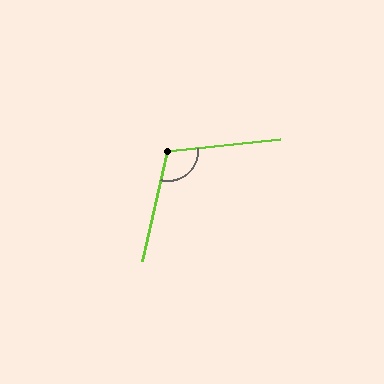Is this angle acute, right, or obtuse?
It is obtuse.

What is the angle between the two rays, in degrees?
Approximately 109 degrees.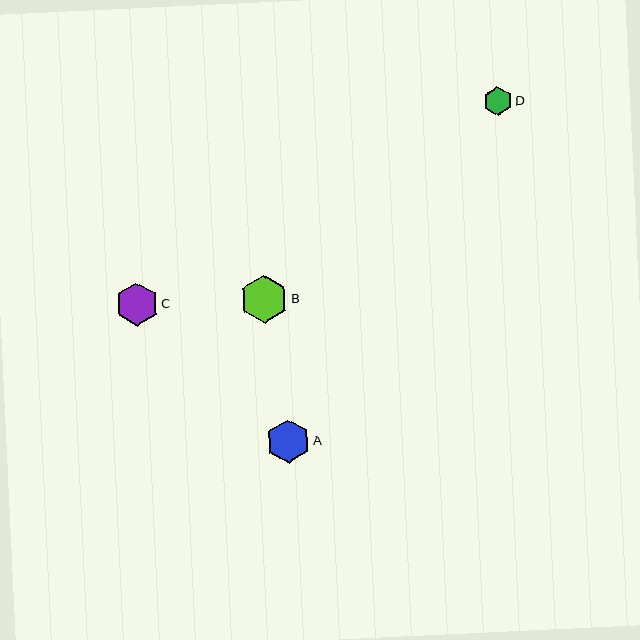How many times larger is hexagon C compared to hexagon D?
Hexagon C is approximately 1.5 times the size of hexagon D.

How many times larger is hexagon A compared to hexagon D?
Hexagon A is approximately 1.5 times the size of hexagon D.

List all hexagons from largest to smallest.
From largest to smallest: B, A, C, D.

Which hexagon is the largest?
Hexagon B is the largest with a size of approximately 48 pixels.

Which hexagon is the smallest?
Hexagon D is the smallest with a size of approximately 29 pixels.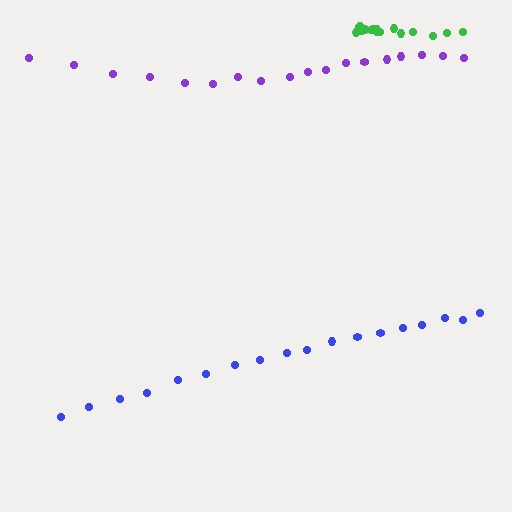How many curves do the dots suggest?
There are 3 distinct paths.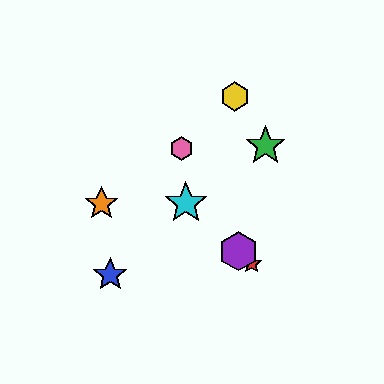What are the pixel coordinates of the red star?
The red star is at (252, 264).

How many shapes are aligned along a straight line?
3 shapes (the red star, the purple hexagon, the cyan star) are aligned along a straight line.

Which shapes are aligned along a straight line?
The red star, the purple hexagon, the cyan star are aligned along a straight line.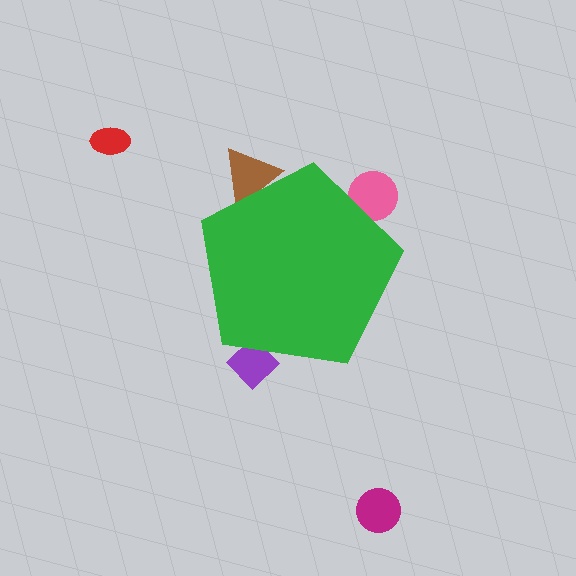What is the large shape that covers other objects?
A green pentagon.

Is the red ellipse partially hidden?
No, the red ellipse is fully visible.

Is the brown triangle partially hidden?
Yes, the brown triangle is partially hidden behind the green pentagon.